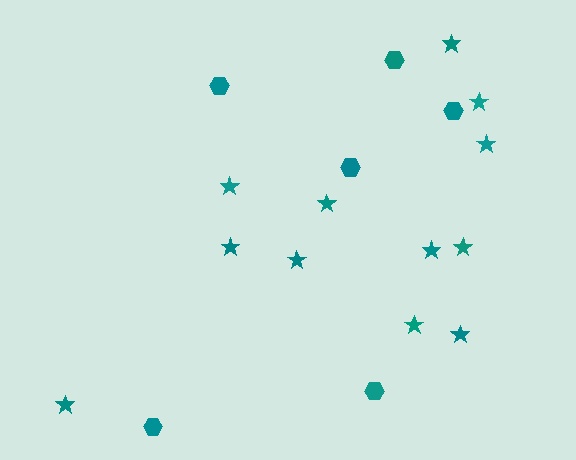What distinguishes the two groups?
There are 2 groups: one group of stars (12) and one group of hexagons (6).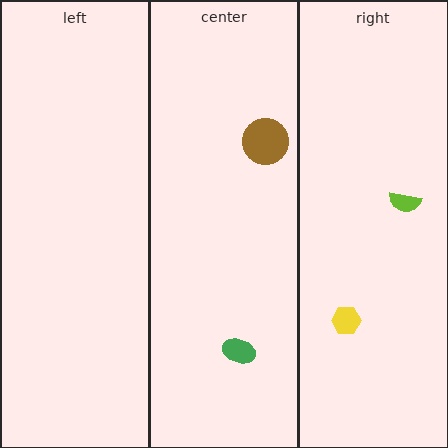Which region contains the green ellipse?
The center region.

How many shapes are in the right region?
2.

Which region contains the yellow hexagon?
The right region.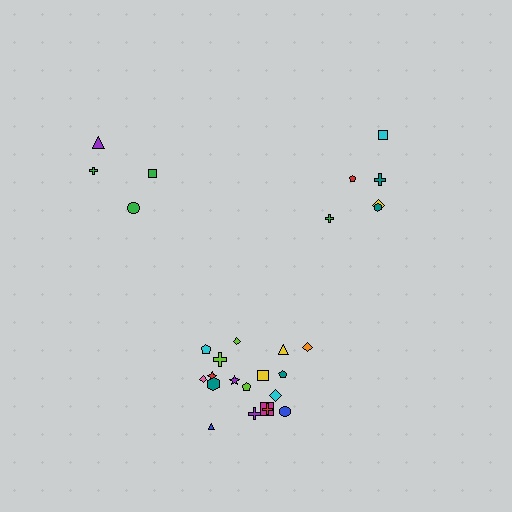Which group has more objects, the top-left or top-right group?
The top-right group.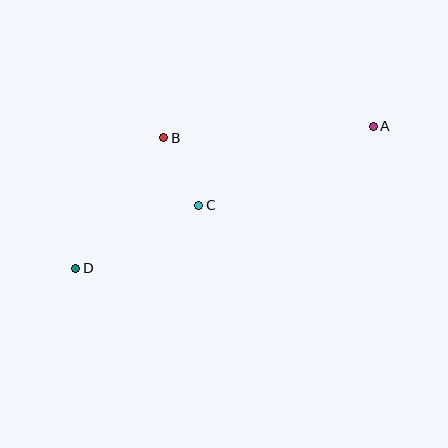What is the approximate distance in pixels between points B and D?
The distance between B and D is approximately 157 pixels.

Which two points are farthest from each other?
Points A and D are farthest from each other.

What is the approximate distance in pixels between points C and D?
The distance between C and D is approximately 138 pixels.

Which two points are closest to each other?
Points B and C are closest to each other.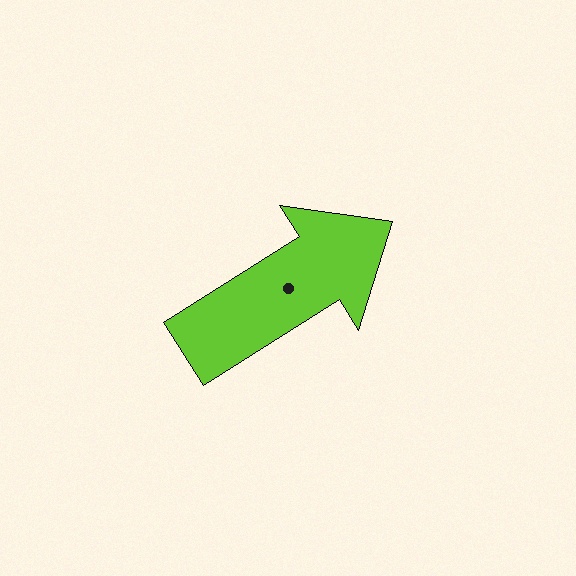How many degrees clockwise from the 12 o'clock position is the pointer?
Approximately 58 degrees.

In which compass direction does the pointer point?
Northeast.